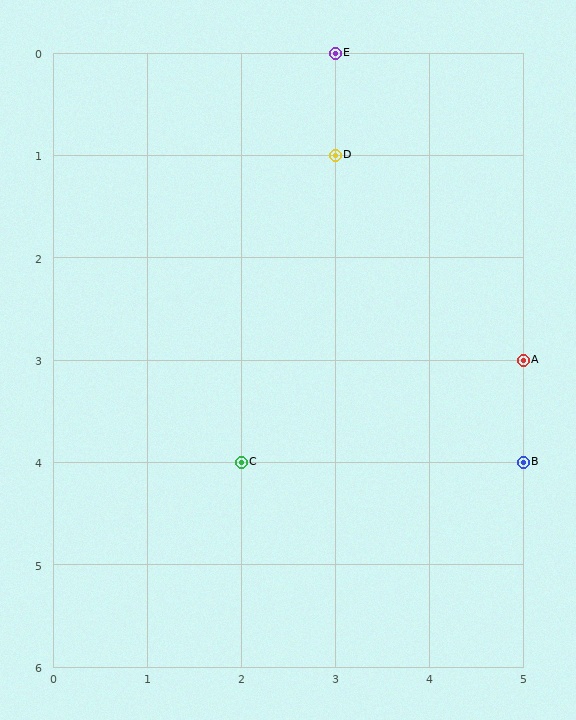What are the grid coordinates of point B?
Point B is at grid coordinates (5, 4).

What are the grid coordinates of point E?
Point E is at grid coordinates (3, 0).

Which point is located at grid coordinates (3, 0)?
Point E is at (3, 0).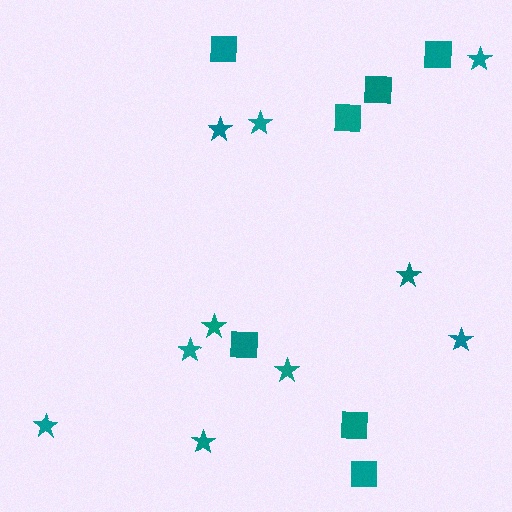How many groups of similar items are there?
There are 2 groups: one group of stars (10) and one group of squares (7).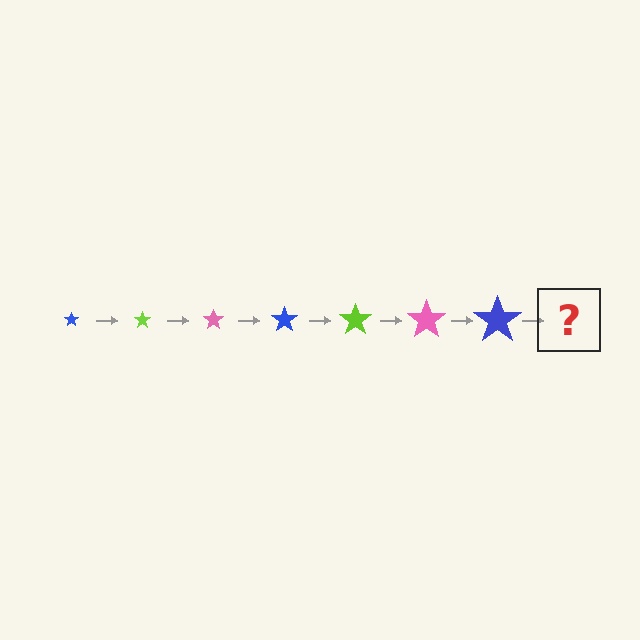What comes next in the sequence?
The next element should be a lime star, larger than the previous one.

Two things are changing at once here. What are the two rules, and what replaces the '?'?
The two rules are that the star grows larger each step and the color cycles through blue, lime, and pink. The '?' should be a lime star, larger than the previous one.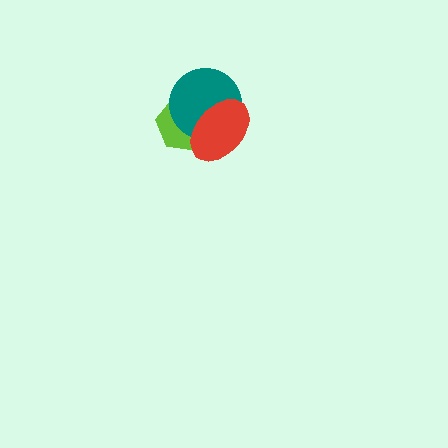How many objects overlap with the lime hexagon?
2 objects overlap with the lime hexagon.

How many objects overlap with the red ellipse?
2 objects overlap with the red ellipse.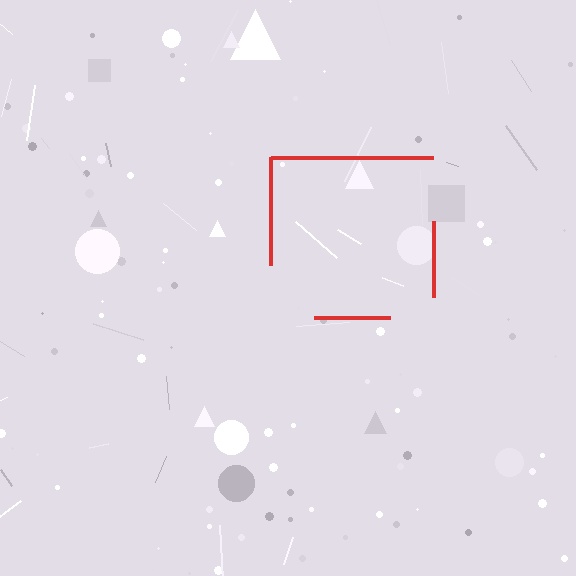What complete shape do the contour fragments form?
The contour fragments form a square.